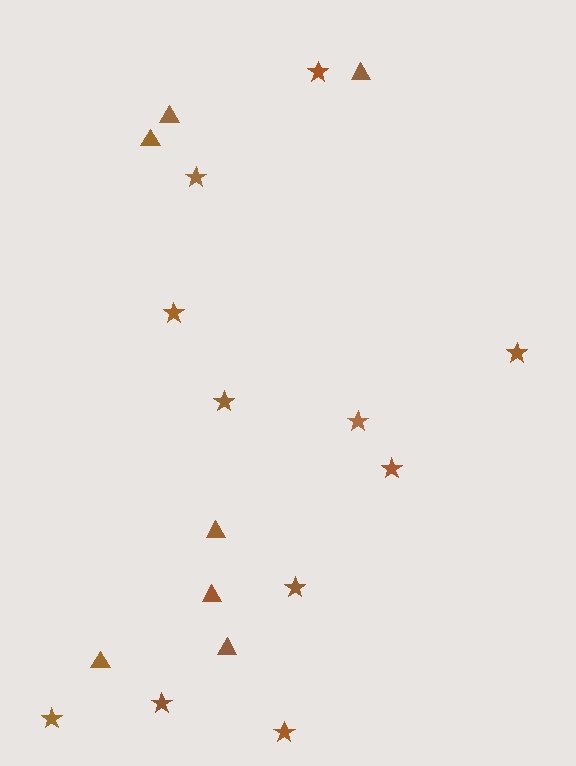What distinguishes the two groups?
There are 2 groups: one group of stars (11) and one group of triangles (7).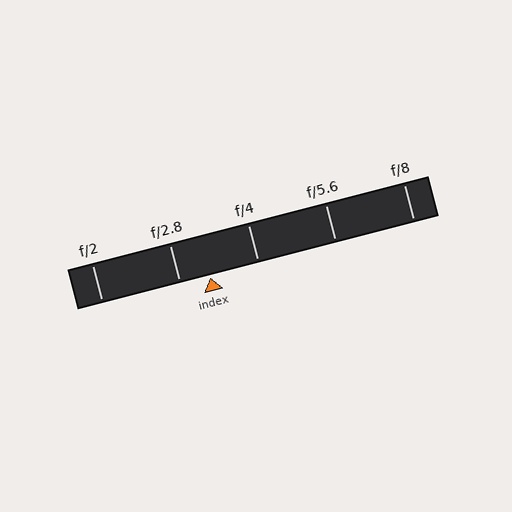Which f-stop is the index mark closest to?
The index mark is closest to f/2.8.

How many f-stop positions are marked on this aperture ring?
There are 5 f-stop positions marked.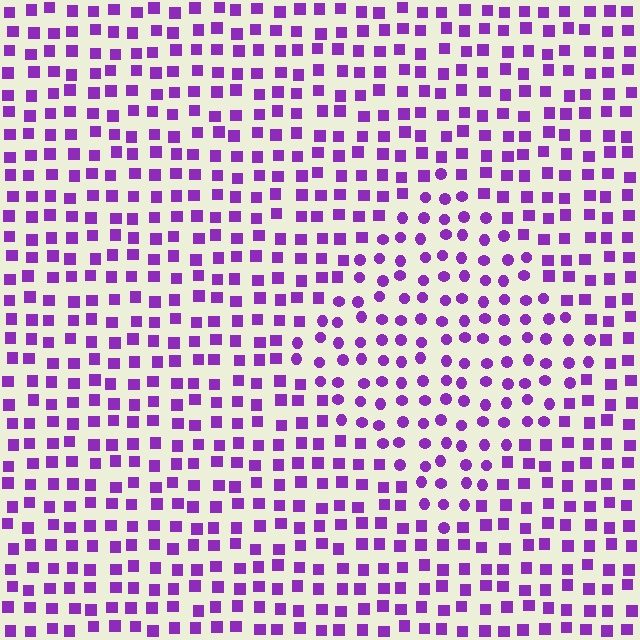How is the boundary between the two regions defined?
The boundary is defined by a change in element shape: circles inside vs. squares outside. All elements share the same color and spacing.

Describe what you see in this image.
The image is filled with small purple elements arranged in a uniform grid. A diamond-shaped region contains circles, while the surrounding area contains squares. The boundary is defined purely by the change in element shape.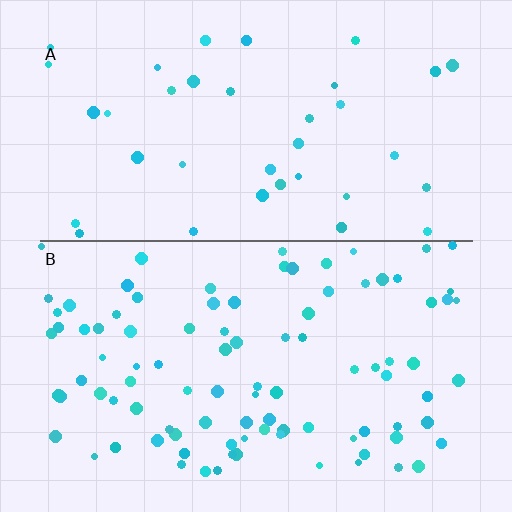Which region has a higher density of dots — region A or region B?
B (the bottom).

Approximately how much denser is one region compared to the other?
Approximately 2.6× — region B over region A.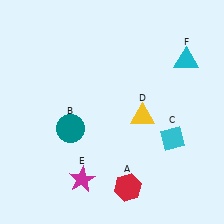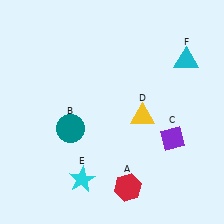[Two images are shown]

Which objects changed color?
C changed from cyan to purple. E changed from magenta to cyan.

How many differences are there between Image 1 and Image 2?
There are 2 differences between the two images.